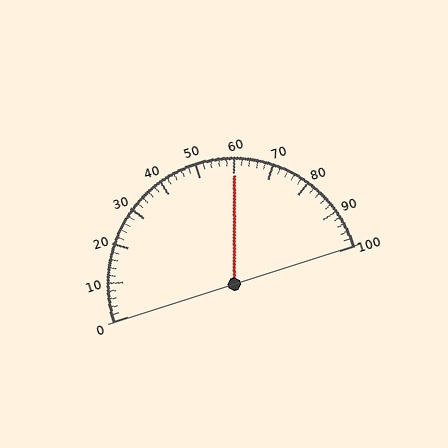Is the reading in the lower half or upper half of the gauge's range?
The reading is in the upper half of the range (0 to 100).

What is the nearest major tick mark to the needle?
The nearest major tick mark is 60.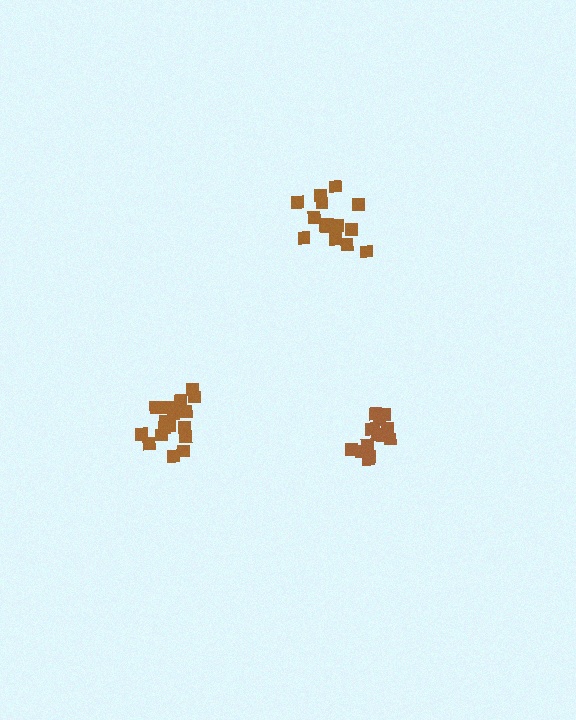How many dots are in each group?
Group 1: 15 dots, Group 2: 15 dots, Group 3: 17 dots (47 total).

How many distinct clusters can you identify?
There are 3 distinct clusters.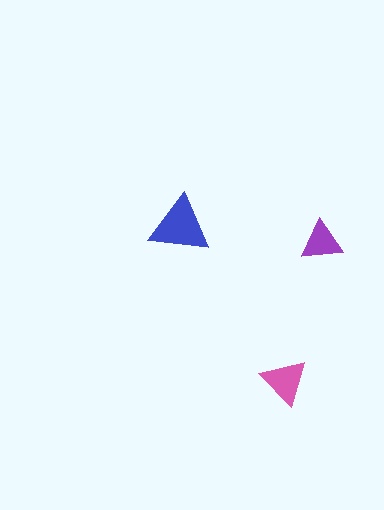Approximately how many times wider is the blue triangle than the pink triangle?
About 1.5 times wider.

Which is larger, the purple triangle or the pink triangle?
The pink one.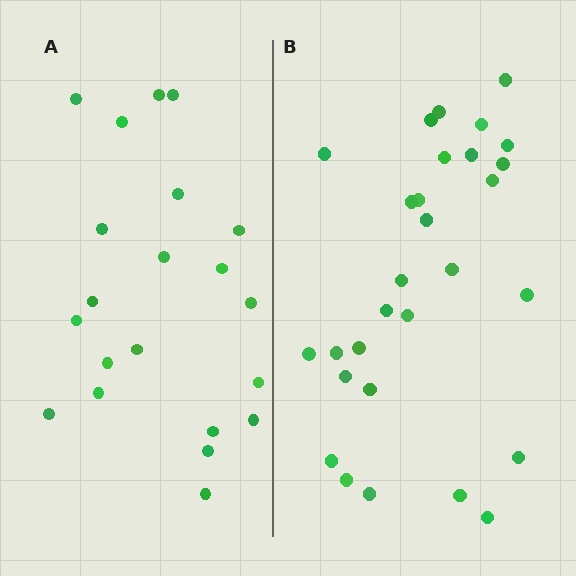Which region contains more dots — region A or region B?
Region B (the right region) has more dots.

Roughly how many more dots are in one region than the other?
Region B has roughly 8 or so more dots than region A.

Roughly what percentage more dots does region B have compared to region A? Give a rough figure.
About 40% more.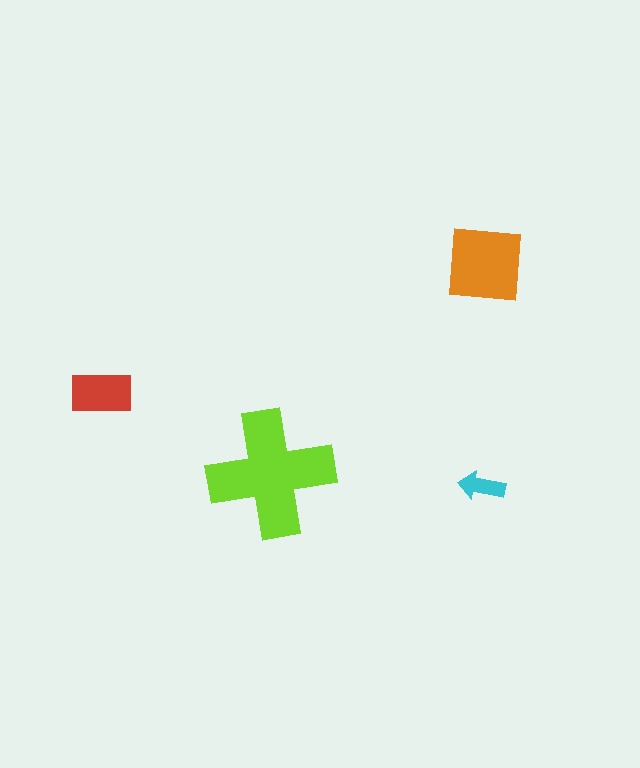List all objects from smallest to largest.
The cyan arrow, the red rectangle, the orange square, the lime cross.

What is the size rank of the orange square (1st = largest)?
2nd.